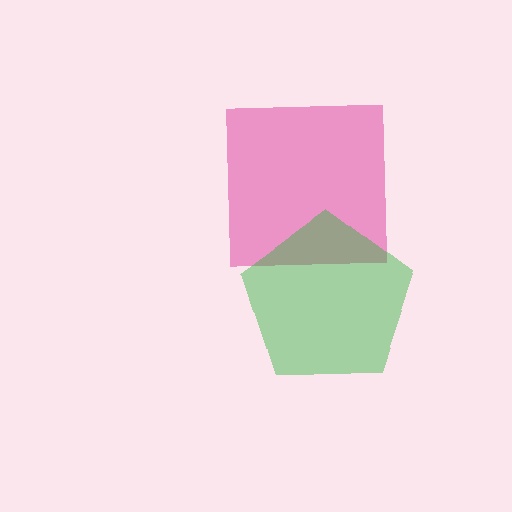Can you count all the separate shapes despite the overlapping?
Yes, there are 2 separate shapes.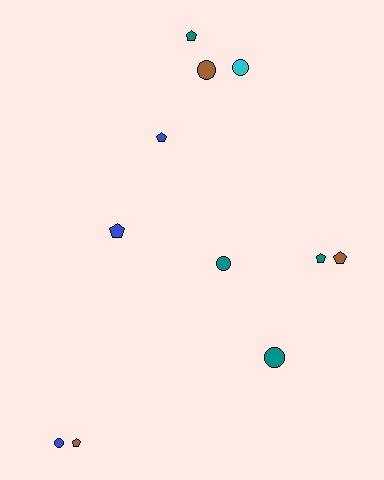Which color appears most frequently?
Teal, with 4 objects.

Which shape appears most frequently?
Pentagon, with 6 objects.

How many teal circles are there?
There are 2 teal circles.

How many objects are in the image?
There are 11 objects.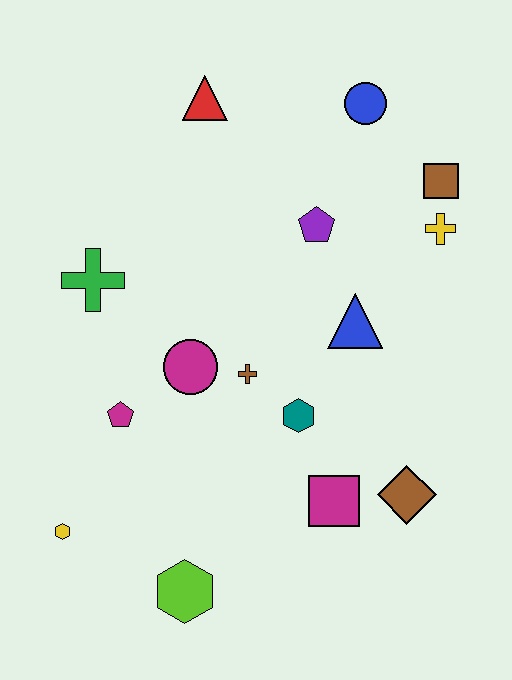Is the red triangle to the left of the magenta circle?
No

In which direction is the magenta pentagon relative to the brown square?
The magenta pentagon is to the left of the brown square.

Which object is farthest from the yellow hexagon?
The blue circle is farthest from the yellow hexagon.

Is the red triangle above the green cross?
Yes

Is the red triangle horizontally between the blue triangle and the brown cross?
No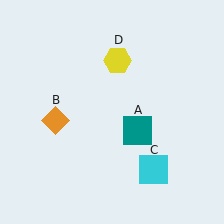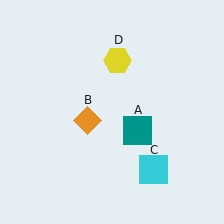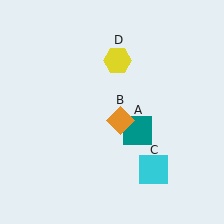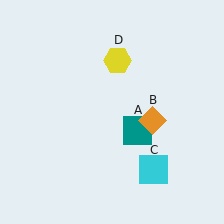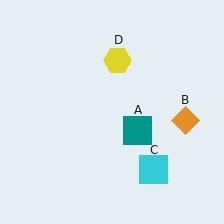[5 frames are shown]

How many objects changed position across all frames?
1 object changed position: orange diamond (object B).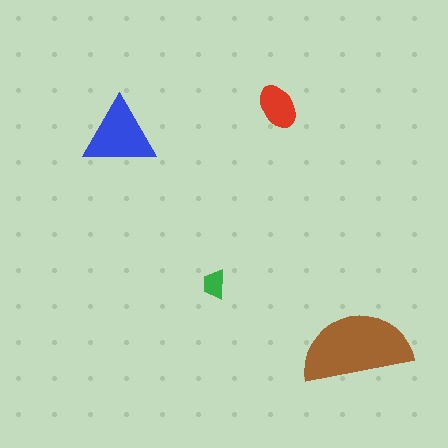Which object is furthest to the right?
The brown semicircle is rightmost.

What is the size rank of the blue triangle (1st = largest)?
2nd.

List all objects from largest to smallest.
The brown semicircle, the blue triangle, the red ellipse, the green trapezoid.